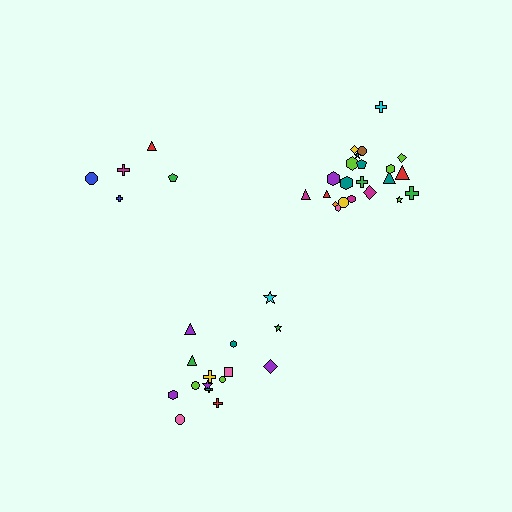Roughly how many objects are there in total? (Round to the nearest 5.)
Roughly 40 objects in total.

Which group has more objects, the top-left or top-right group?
The top-right group.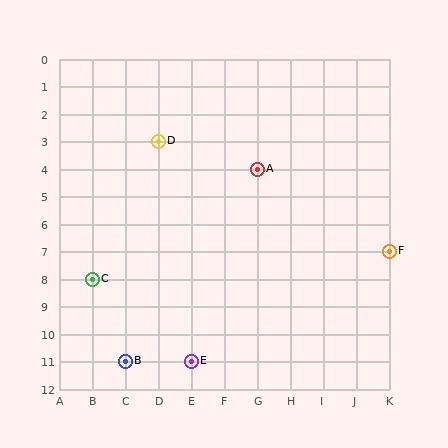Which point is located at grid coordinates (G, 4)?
Point A is at (G, 4).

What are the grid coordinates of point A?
Point A is at grid coordinates (G, 4).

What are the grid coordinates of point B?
Point B is at grid coordinates (C, 11).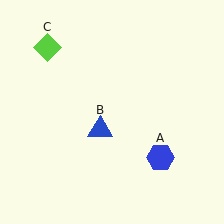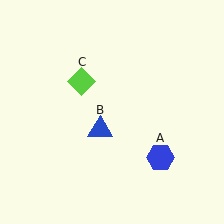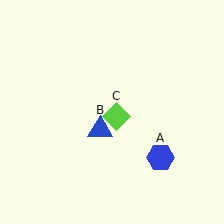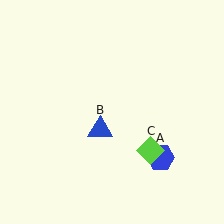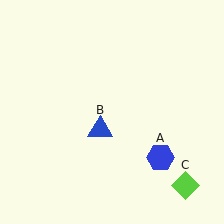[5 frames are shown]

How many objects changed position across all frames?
1 object changed position: lime diamond (object C).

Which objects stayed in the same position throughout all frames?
Blue hexagon (object A) and blue triangle (object B) remained stationary.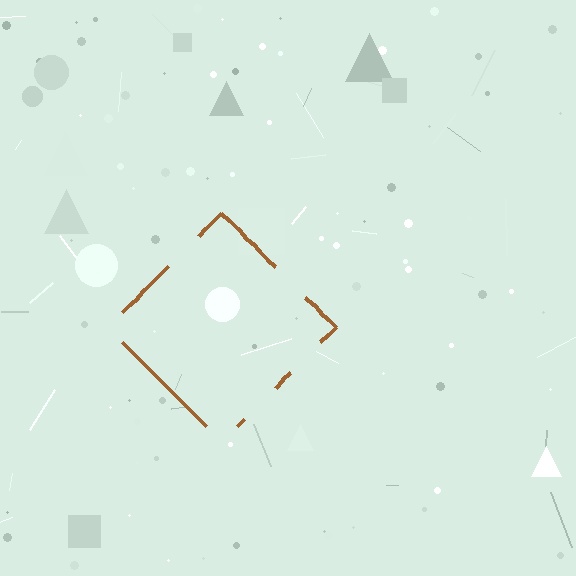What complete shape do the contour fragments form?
The contour fragments form a diamond.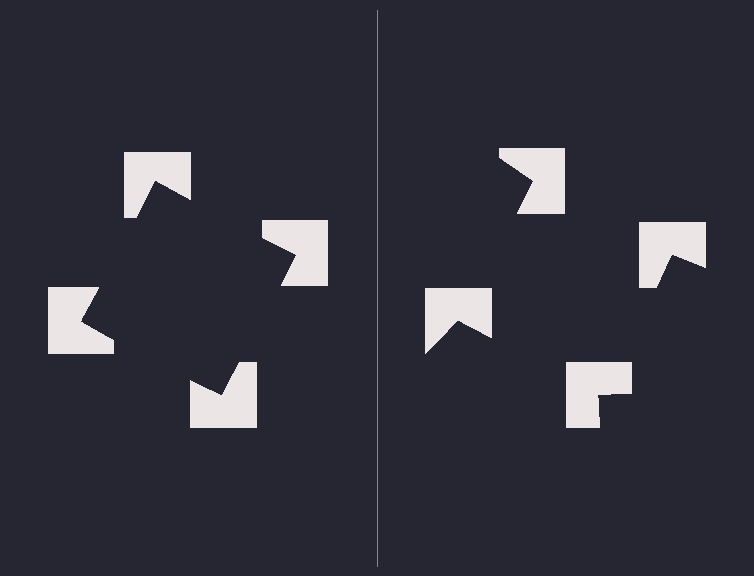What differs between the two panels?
The notched squares are positioned identically on both sides; only the wedge orientations differ. On the left they align to a square; on the right they are misaligned.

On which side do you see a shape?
An illusory square appears on the left side. On the right side the wedge cuts are rotated, so no coherent shape forms.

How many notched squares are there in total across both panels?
8 — 4 on each side.